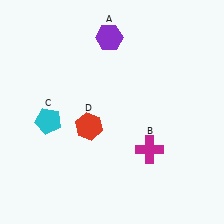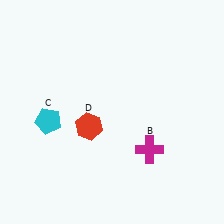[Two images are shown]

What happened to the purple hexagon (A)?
The purple hexagon (A) was removed in Image 2. It was in the top-left area of Image 1.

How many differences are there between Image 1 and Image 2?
There is 1 difference between the two images.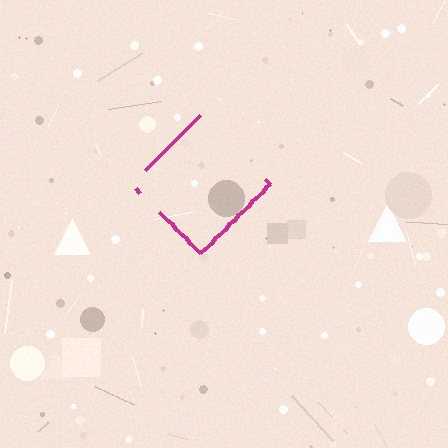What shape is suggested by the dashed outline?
The dashed outline suggests a diamond.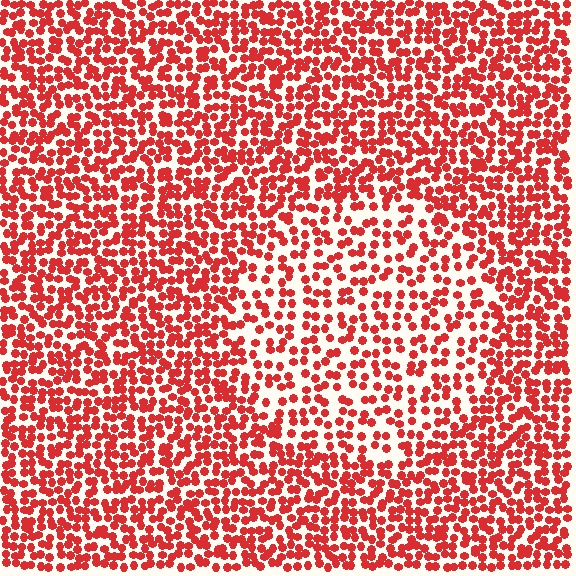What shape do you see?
I see a circle.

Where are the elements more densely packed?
The elements are more densely packed outside the circle boundary.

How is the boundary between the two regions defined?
The boundary is defined by a change in element density (approximately 1.7x ratio). All elements are the same color, size, and shape.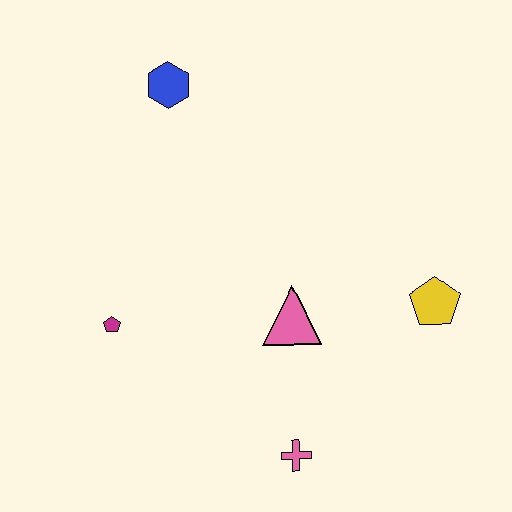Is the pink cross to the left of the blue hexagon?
No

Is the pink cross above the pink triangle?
No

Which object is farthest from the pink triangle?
The blue hexagon is farthest from the pink triangle.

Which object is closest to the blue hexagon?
The magenta pentagon is closest to the blue hexagon.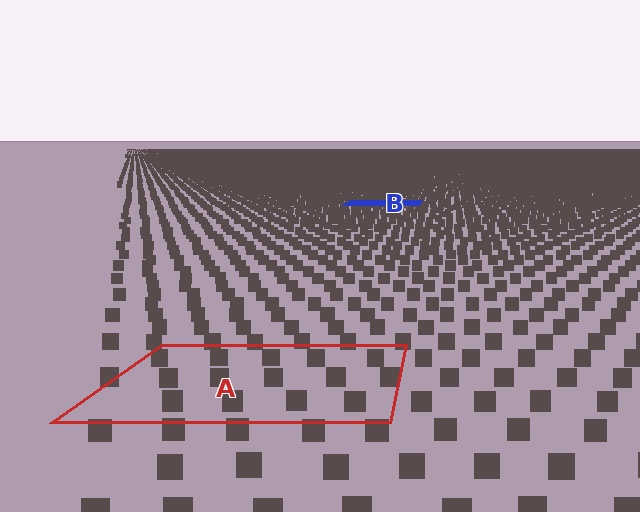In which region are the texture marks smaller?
The texture marks are smaller in region B, because it is farther away.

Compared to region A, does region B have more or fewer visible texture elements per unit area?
Region B has more texture elements per unit area — they are packed more densely because it is farther away.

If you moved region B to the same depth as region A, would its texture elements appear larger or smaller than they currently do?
They would appear larger. At a closer depth, the same texture elements are projected at a bigger on-screen size.